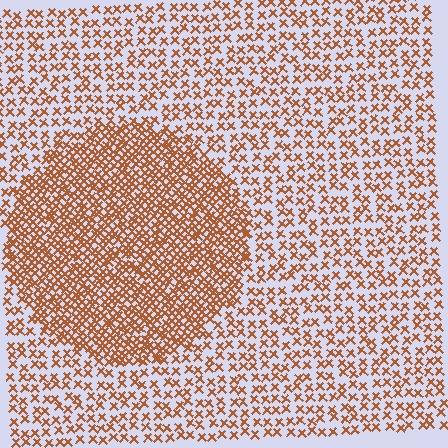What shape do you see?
I see a circle.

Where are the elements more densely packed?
The elements are more densely packed inside the circle boundary.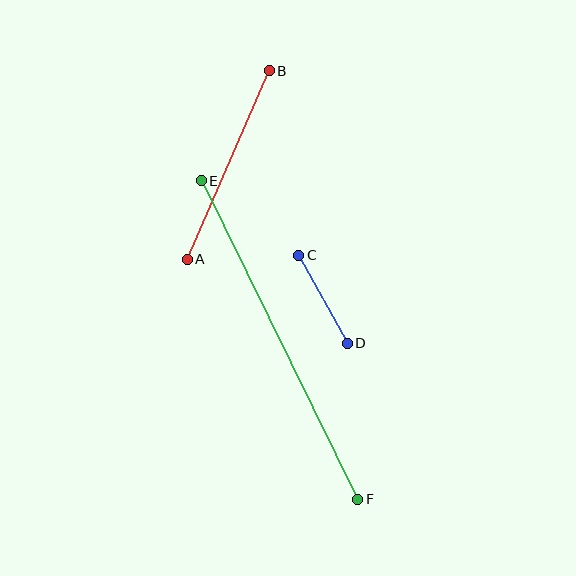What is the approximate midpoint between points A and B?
The midpoint is at approximately (228, 165) pixels.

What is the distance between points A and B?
The distance is approximately 205 pixels.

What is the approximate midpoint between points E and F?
The midpoint is at approximately (280, 340) pixels.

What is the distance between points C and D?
The distance is approximately 101 pixels.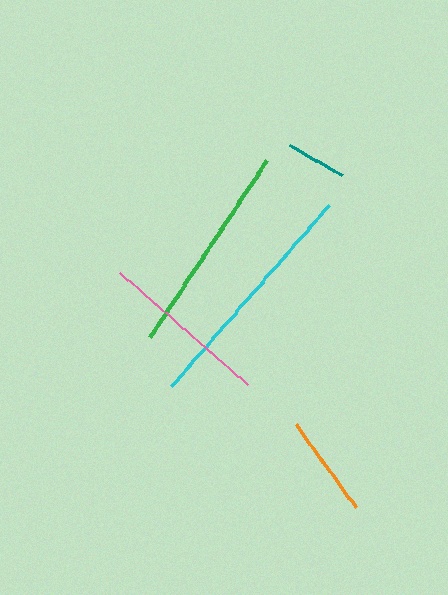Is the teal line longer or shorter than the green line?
The green line is longer than the teal line.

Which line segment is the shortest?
The teal line is the shortest at approximately 61 pixels.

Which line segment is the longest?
The cyan line is the longest at approximately 240 pixels.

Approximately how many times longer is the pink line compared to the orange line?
The pink line is approximately 1.7 times the length of the orange line.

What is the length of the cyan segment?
The cyan segment is approximately 240 pixels long.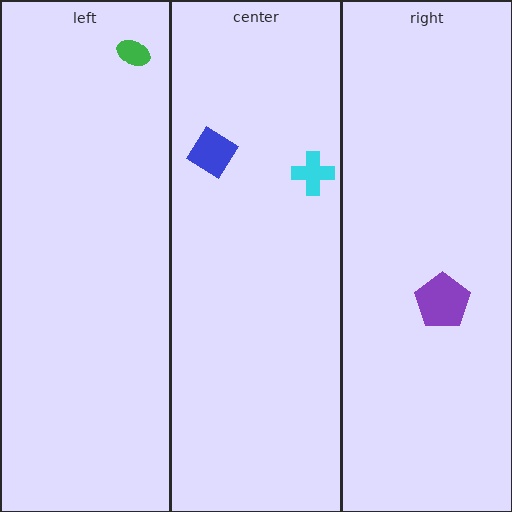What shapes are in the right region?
The purple pentagon.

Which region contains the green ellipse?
The left region.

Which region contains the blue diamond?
The center region.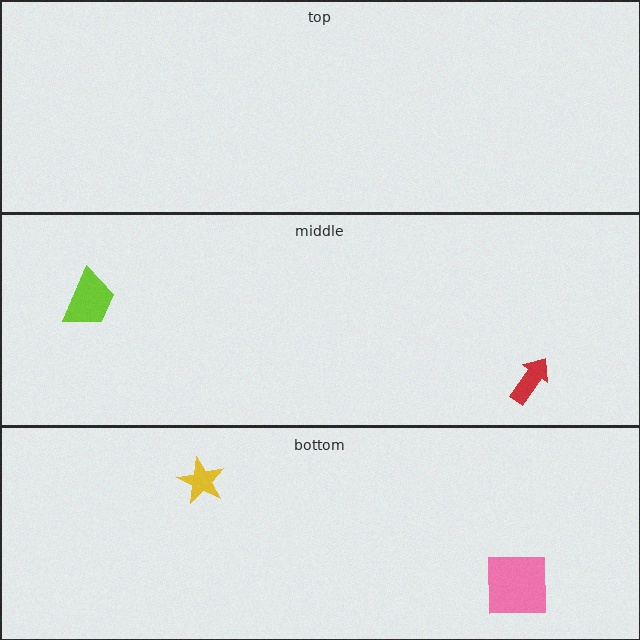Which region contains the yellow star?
The bottom region.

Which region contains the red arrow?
The middle region.